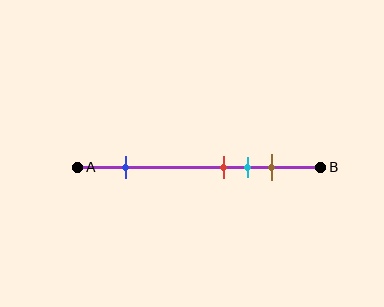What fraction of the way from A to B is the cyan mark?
The cyan mark is approximately 70% (0.7) of the way from A to B.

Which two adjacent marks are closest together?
The red and cyan marks are the closest adjacent pair.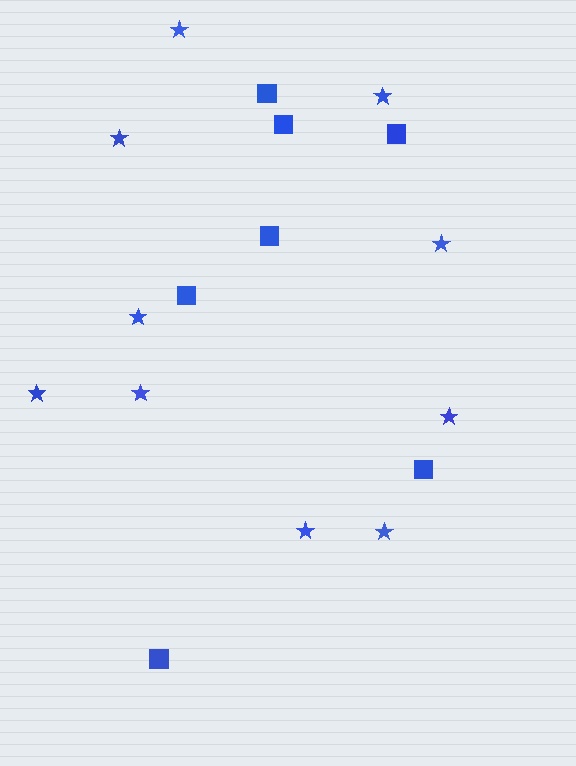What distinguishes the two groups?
There are 2 groups: one group of squares (7) and one group of stars (10).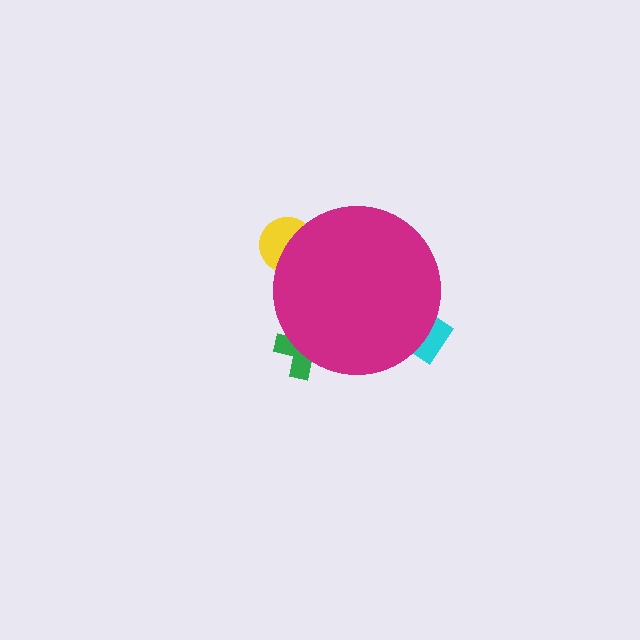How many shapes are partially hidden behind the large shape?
3 shapes are partially hidden.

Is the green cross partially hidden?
Yes, the green cross is partially hidden behind the magenta circle.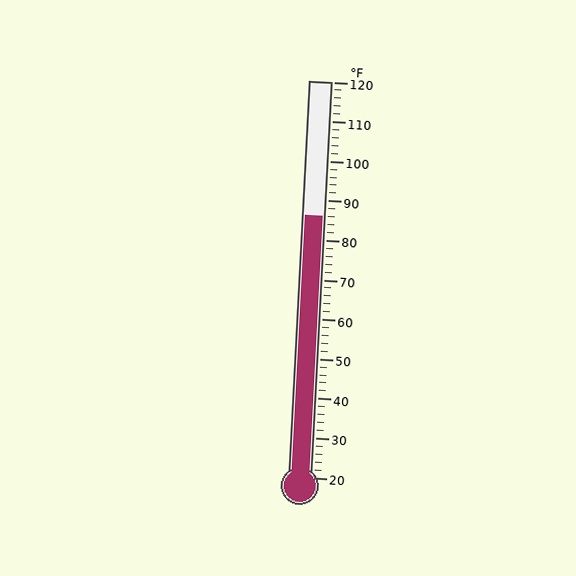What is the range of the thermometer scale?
The thermometer scale ranges from 20°F to 120°F.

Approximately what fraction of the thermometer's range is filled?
The thermometer is filled to approximately 65% of its range.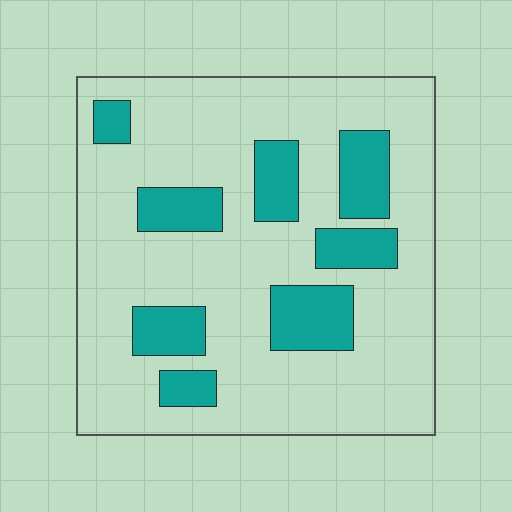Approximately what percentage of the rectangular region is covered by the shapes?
Approximately 20%.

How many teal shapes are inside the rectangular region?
8.